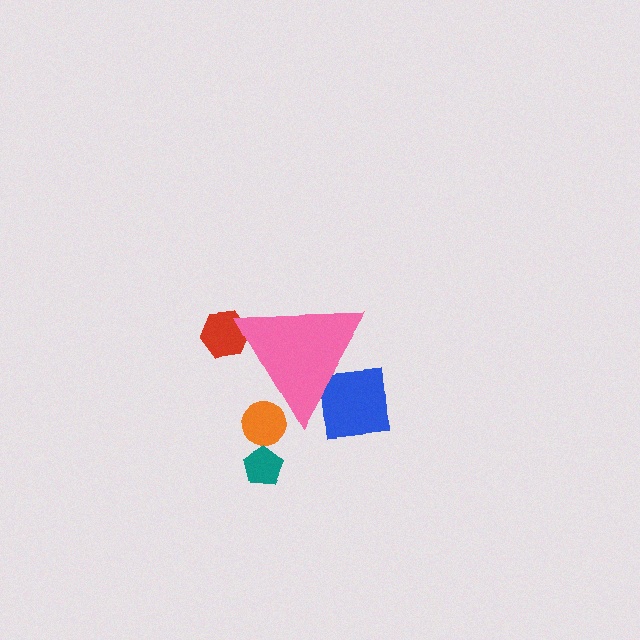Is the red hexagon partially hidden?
Yes, the red hexagon is partially hidden behind the pink triangle.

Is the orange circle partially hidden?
Yes, the orange circle is partially hidden behind the pink triangle.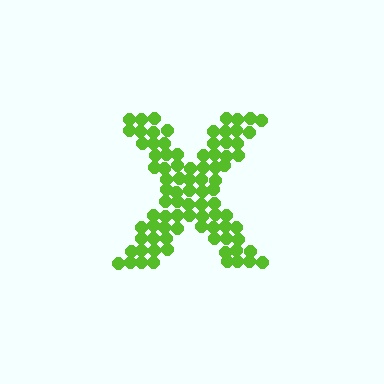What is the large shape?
The large shape is the letter X.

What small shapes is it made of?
It is made of small circles.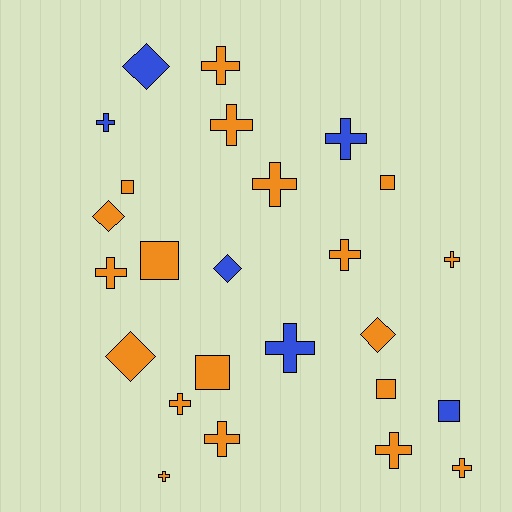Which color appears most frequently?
Orange, with 19 objects.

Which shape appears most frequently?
Cross, with 14 objects.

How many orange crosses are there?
There are 11 orange crosses.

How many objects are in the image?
There are 25 objects.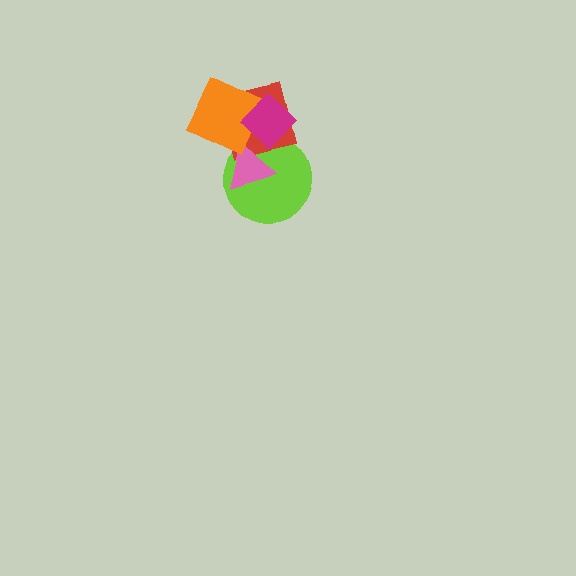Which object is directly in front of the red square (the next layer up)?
The pink triangle is directly in front of the red square.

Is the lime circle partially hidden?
Yes, it is partially covered by another shape.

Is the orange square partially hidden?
Yes, it is partially covered by another shape.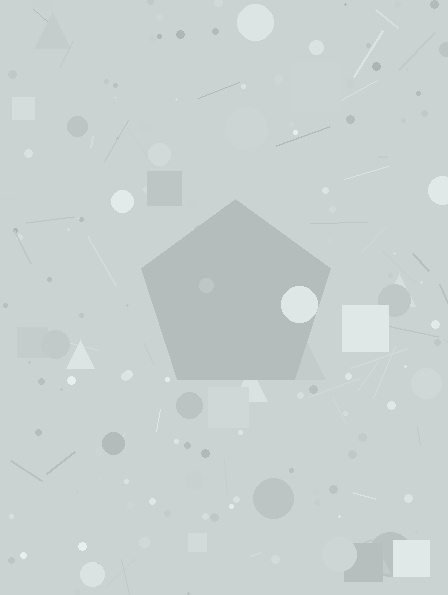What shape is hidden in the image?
A pentagon is hidden in the image.